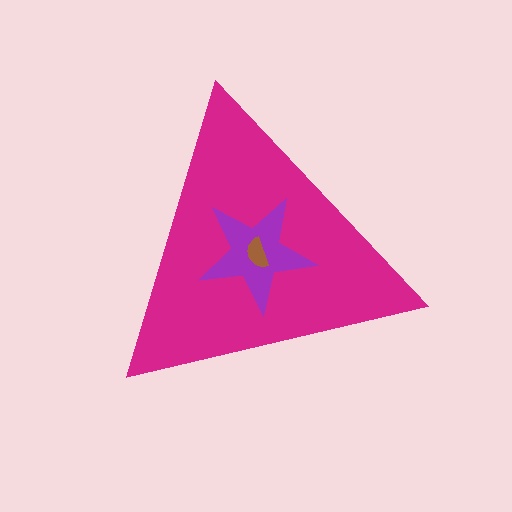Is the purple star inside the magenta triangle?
Yes.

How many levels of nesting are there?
3.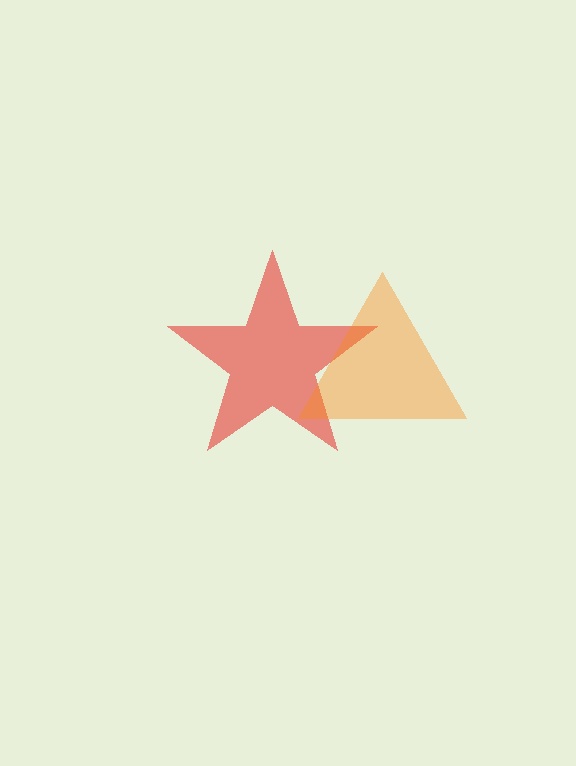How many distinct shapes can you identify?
There are 2 distinct shapes: a red star, an orange triangle.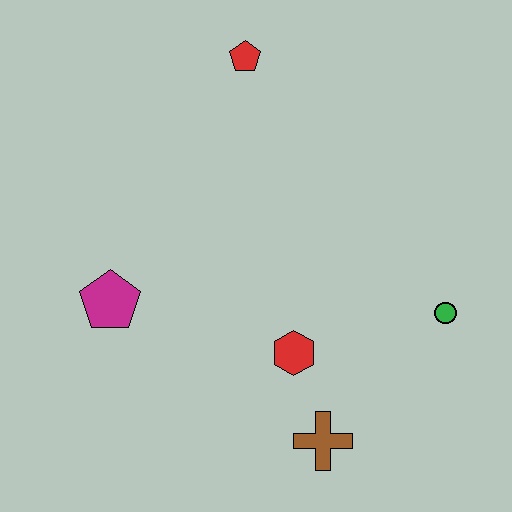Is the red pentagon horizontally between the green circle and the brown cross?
No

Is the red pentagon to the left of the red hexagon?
Yes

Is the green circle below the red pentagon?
Yes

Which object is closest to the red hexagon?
The brown cross is closest to the red hexagon.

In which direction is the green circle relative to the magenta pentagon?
The green circle is to the right of the magenta pentagon.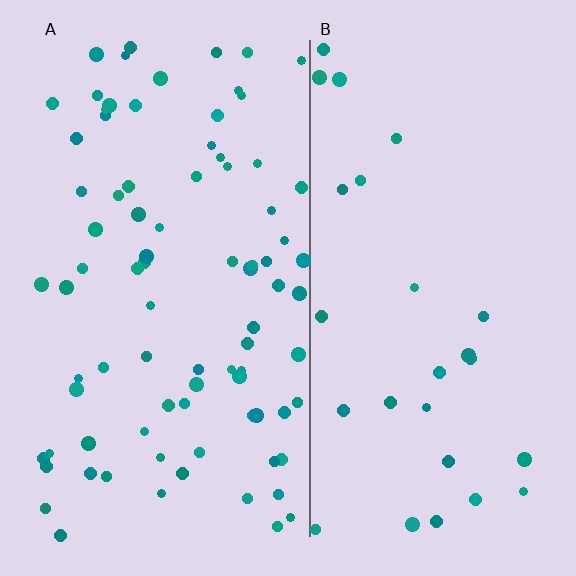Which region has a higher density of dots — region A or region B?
A (the left).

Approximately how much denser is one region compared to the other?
Approximately 3.1× — region A over region B.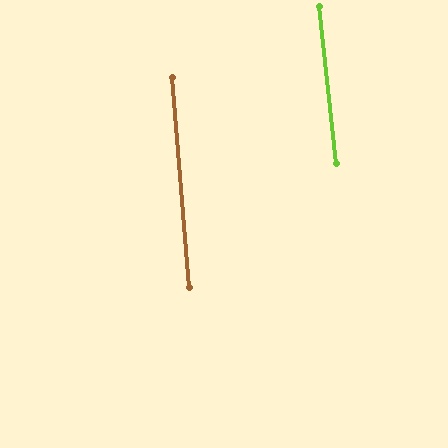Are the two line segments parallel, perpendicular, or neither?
Parallel — their directions differ by only 1.6°.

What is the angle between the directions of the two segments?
Approximately 2 degrees.